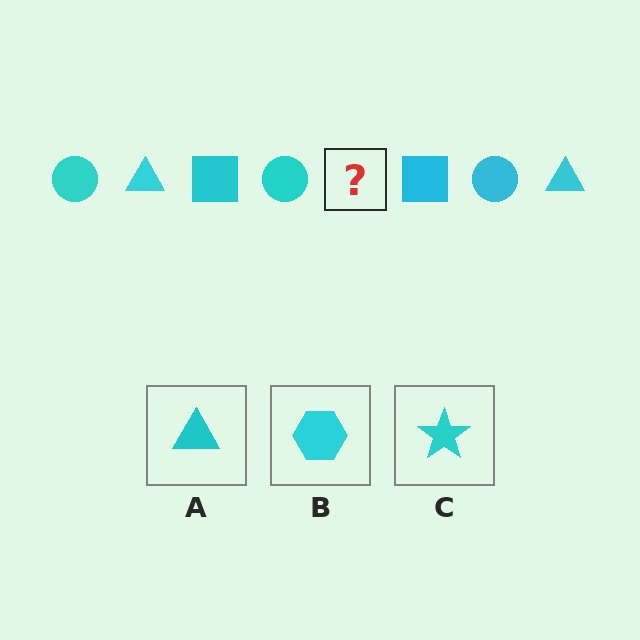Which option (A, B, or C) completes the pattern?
A.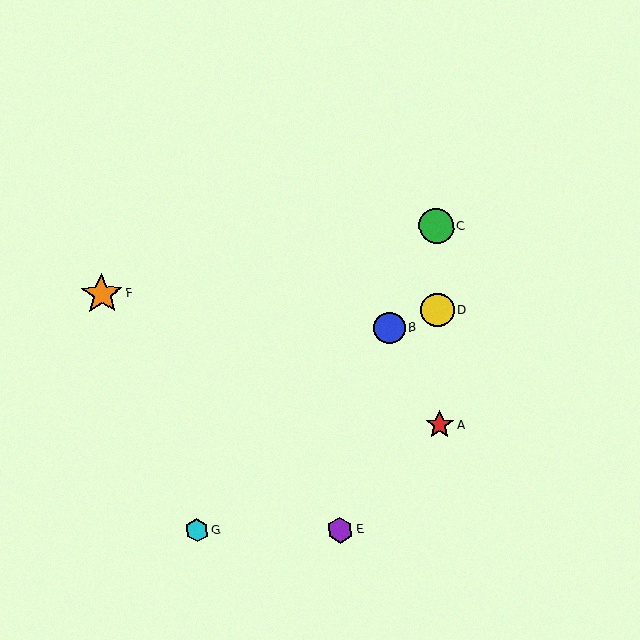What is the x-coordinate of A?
Object A is at x≈439.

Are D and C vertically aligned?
Yes, both are at x≈437.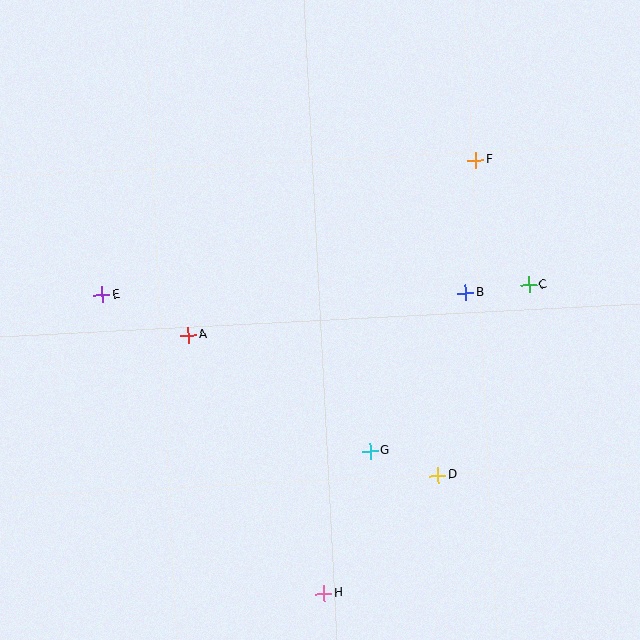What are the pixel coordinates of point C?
Point C is at (529, 285).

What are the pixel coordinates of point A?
Point A is at (188, 335).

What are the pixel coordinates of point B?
Point B is at (465, 293).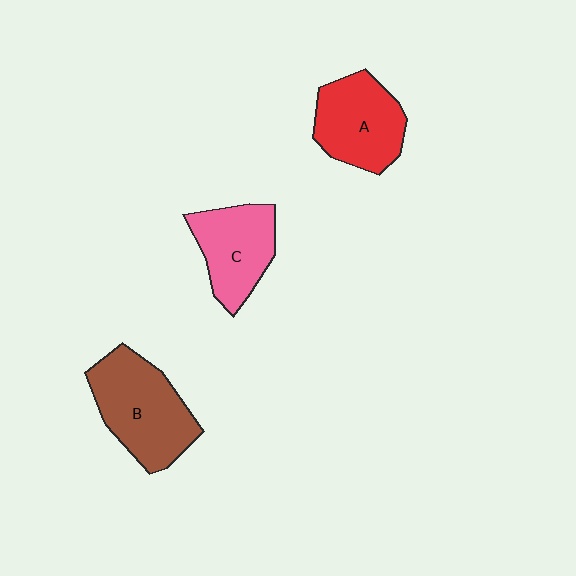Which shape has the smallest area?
Shape C (pink).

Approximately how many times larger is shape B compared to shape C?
Approximately 1.3 times.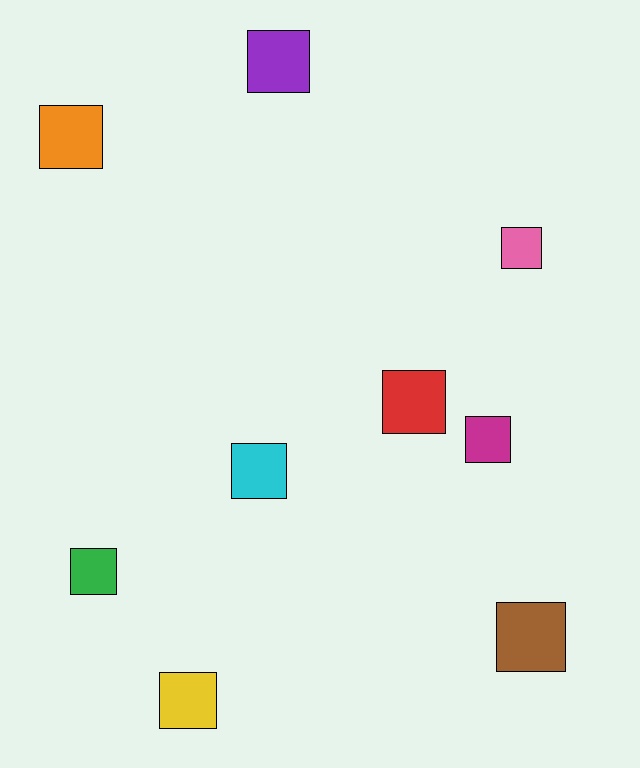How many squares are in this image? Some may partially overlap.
There are 9 squares.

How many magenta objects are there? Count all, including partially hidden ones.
There is 1 magenta object.